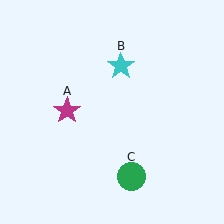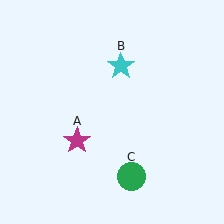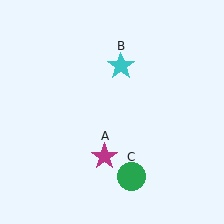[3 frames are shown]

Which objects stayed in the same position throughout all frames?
Cyan star (object B) and green circle (object C) remained stationary.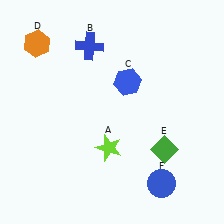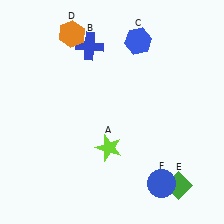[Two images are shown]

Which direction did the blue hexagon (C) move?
The blue hexagon (C) moved up.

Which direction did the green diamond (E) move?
The green diamond (E) moved down.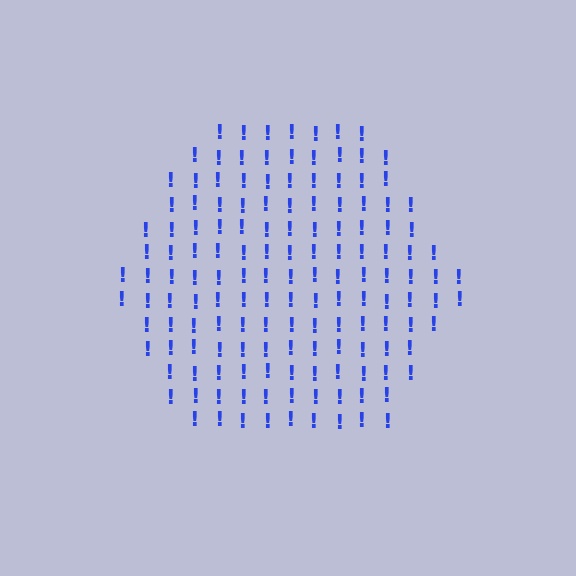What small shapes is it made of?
It is made of small exclamation marks.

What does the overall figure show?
The overall figure shows a hexagon.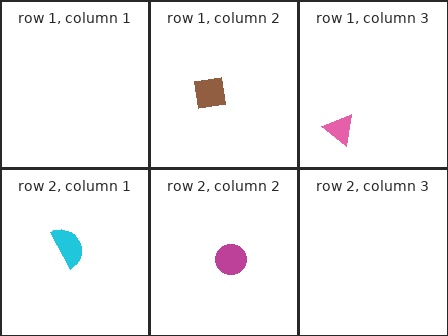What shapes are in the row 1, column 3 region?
The pink triangle.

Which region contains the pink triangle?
The row 1, column 3 region.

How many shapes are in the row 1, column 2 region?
1.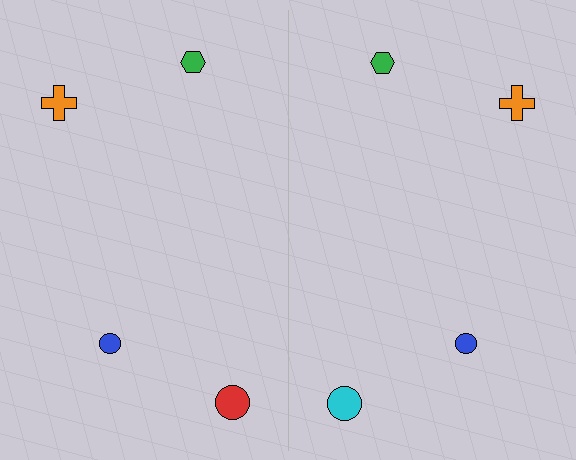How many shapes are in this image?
There are 8 shapes in this image.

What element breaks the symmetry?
The cyan circle on the right side breaks the symmetry — its mirror counterpart is red.